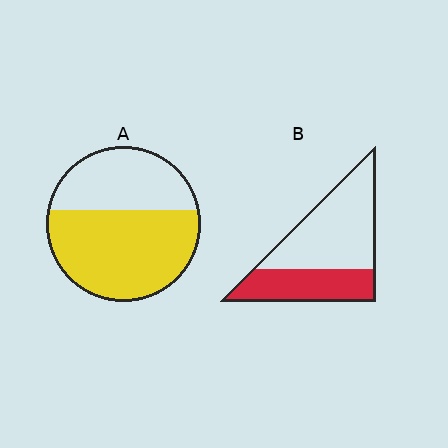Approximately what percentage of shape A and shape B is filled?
A is approximately 60% and B is approximately 40%.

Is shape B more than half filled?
No.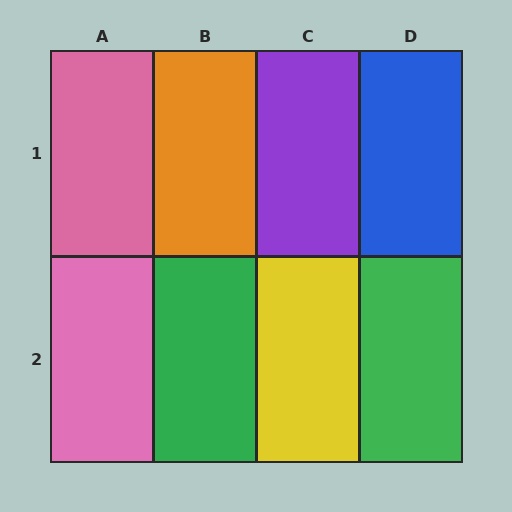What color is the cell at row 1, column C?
Purple.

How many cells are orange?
1 cell is orange.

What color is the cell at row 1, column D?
Blue.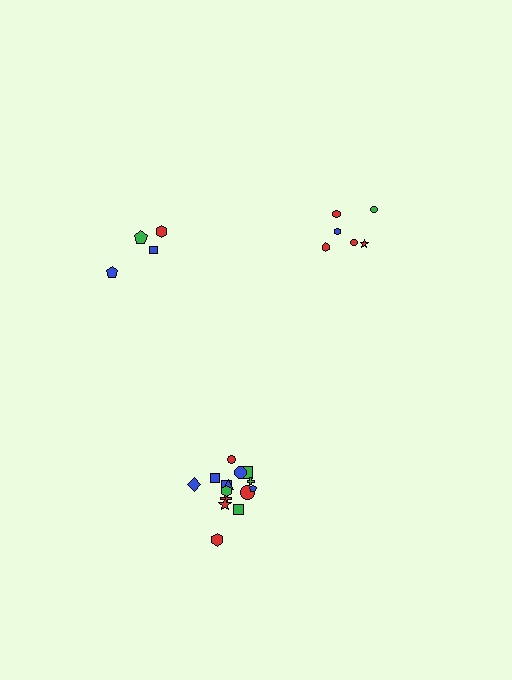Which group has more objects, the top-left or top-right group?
The top-right group.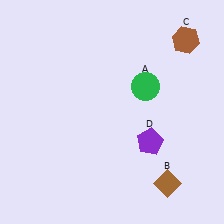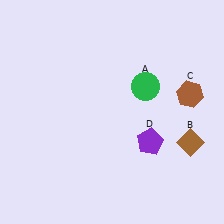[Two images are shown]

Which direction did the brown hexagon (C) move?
The brown hexagon (C) moved down.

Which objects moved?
The objects that moved are: the brown diamond (B), the brown hexagon (C).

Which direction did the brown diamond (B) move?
The brown diamond (B) moved up.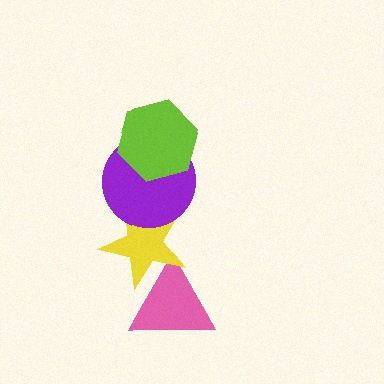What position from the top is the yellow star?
The yellow star is 3rd from the top.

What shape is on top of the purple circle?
The lime hexagon is on top of the purple circle.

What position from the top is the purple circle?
The purple circle is 2nd from the top.